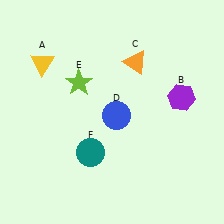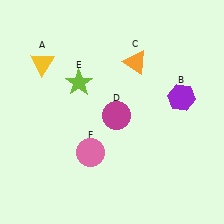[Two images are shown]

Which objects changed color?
D changed from blue to magenta. F changed from teal to pink.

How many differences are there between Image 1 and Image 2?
There are 2 differences between the two images.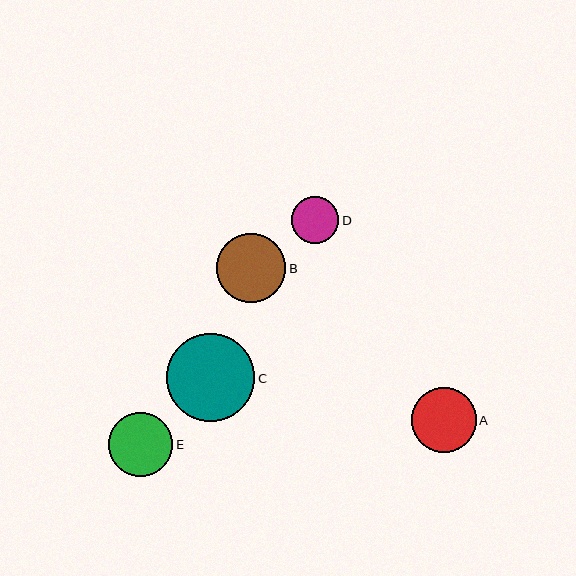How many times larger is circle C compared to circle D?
Circle C is approximately 1.9 times the size of circle D.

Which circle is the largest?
Circle C is the largest with a size of approximately 88 pixels.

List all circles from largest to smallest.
From largest to smallest: C, B, A, E, D.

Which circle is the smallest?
Circle D is the smallest with a size of approximately 47 pixels.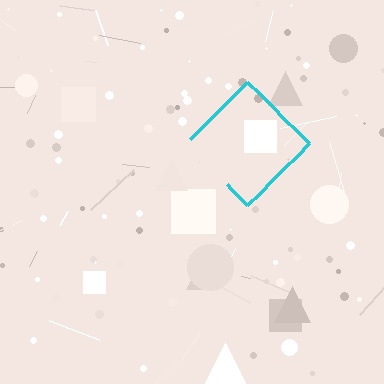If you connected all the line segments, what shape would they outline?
They would outline a diamond.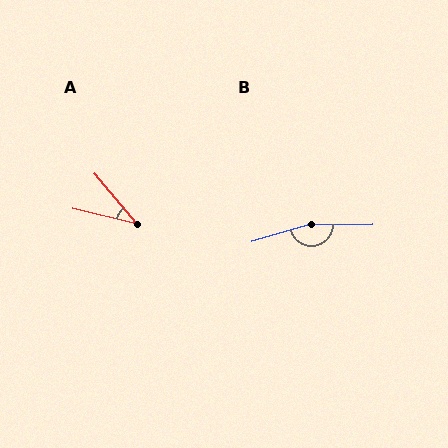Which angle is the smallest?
A, at approximately 35 degrees.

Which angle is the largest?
B, at approximately 164 degrees.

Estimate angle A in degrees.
Approximately 35 degrees.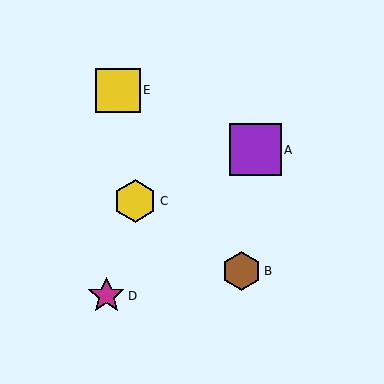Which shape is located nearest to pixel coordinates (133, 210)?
The yellow hexagon (labeled C) at (135, 201) is nearest to that location.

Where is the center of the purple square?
The center of the purple square is at (255, 150).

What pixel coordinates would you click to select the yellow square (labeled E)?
Click at (118, 90) to select the yellow square E.